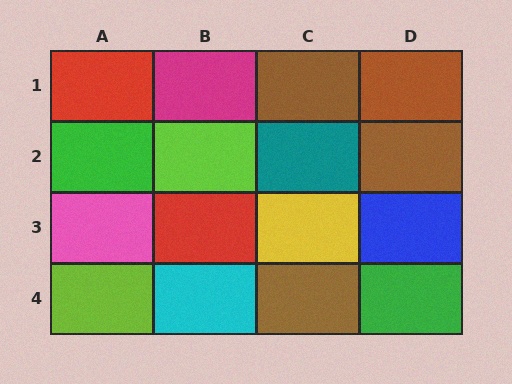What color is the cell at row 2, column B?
Lime.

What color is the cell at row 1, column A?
Red.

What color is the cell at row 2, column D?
Brown.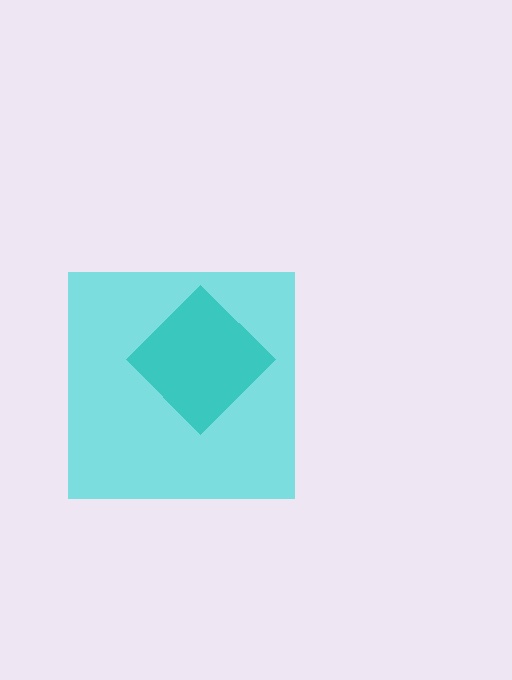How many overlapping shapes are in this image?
There are 2 overlapping shapes in the image.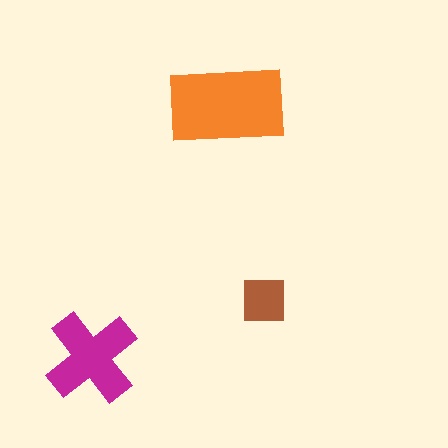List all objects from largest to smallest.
The orange rectangle, the magenta cross, the brown square.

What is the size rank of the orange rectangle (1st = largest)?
1st.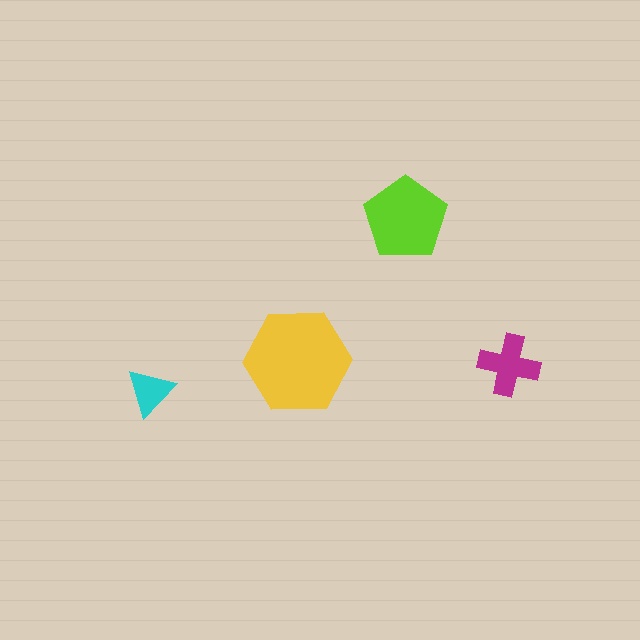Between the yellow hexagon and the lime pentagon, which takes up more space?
The yellow hexagon.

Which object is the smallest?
The cyan triangle.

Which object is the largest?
The yellow hexagon.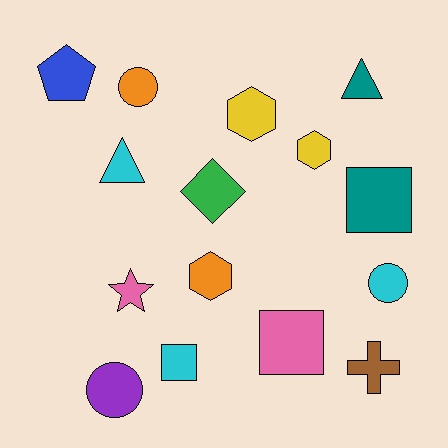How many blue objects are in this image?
There is 1 blue object.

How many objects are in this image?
There are 15 objects.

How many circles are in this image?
There are 3 circles.